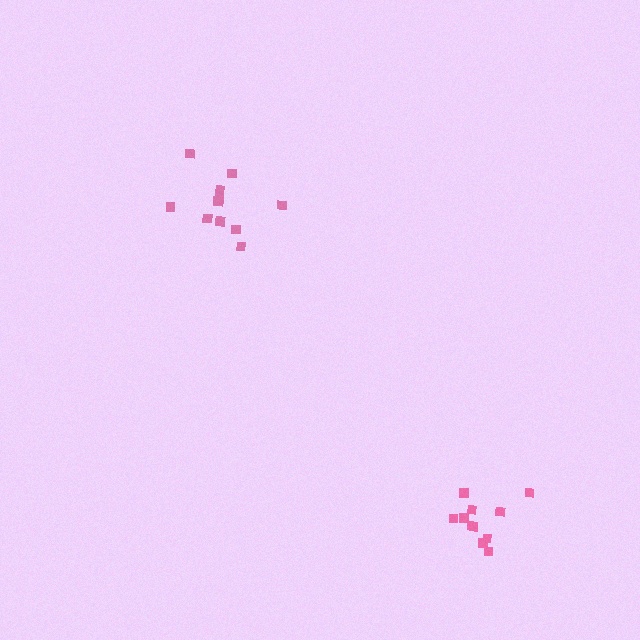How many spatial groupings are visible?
There are 2 spatial groupings.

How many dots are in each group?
Group 1: 11 dots, Group 2: 11 dots (22 total).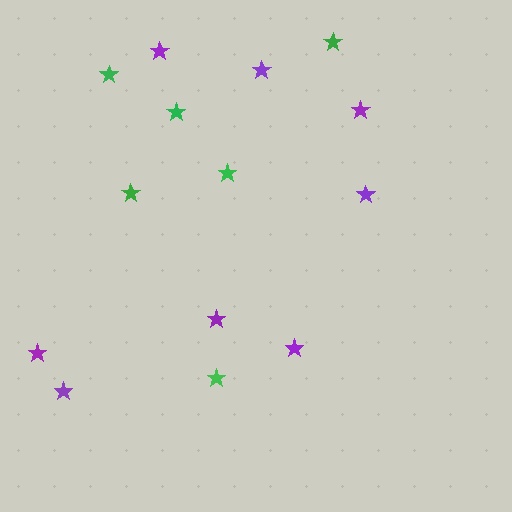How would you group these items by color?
There are 2 groups: one group of green stars (6) and one group of purple stars (8).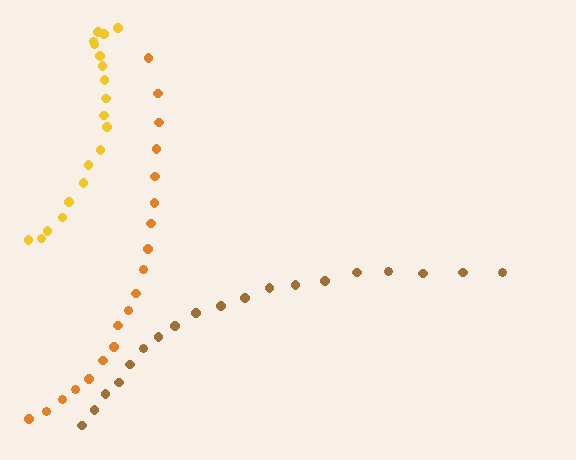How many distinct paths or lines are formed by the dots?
There are 3 distinct paths.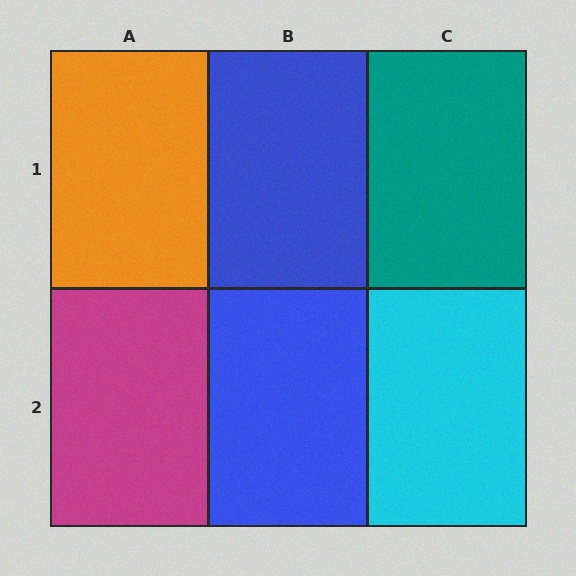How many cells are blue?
2 cells are blue.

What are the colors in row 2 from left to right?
Magenta, blue, cyan.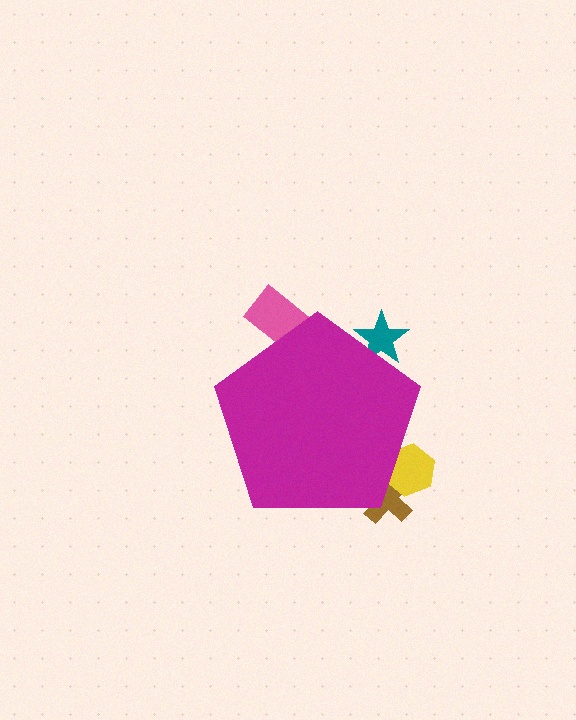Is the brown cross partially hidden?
Yes, the brown cross is partially hidden behind the magenta pentagon.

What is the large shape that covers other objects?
A magenta pentagon.